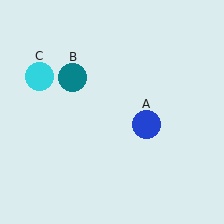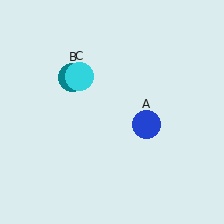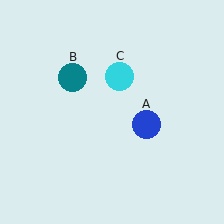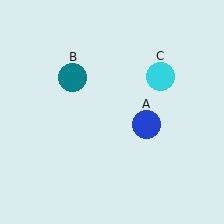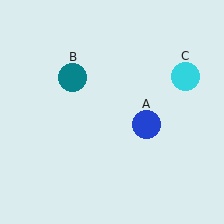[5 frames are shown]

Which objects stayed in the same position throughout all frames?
Blue circle (object A) and teal circle (object B) remained stationary.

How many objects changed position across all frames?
1 object changed position: cyan circle (object C).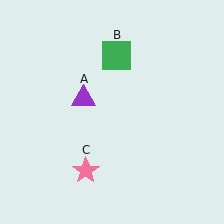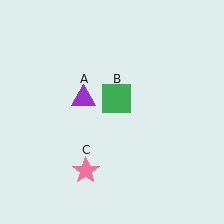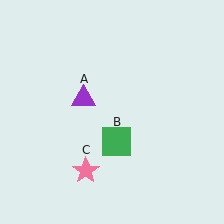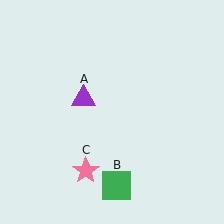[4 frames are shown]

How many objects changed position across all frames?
1 object changed position: green square (object B).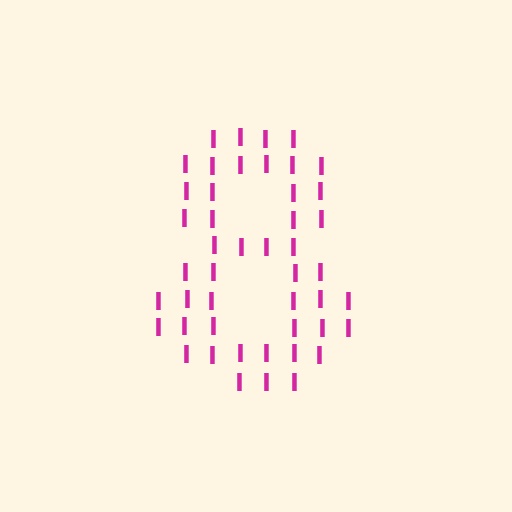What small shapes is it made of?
It is made of small letter I's.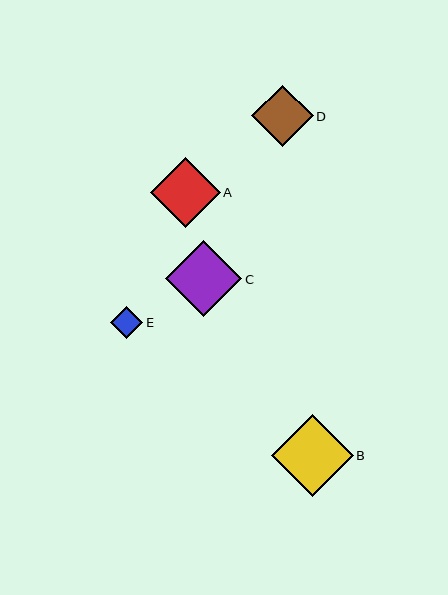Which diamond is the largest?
Diamond B is the largest with a size of approximately 82 pixels.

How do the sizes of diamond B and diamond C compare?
Diamond B and diamond C are approximately the same size.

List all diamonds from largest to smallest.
From largest to smallest: B, C, A, D, E.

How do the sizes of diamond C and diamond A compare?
Diamond C and diamond A are approximately the same size.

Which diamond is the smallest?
Diamond E is the smallest with a size of approximately 32 pixels.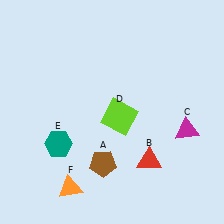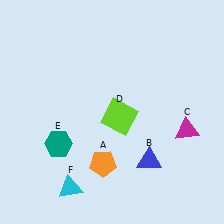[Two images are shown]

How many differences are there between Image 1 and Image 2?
There are 3 differences between the two images.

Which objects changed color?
A changed from brown to orange. B changed from red to blue. F changed from orange to cyan.